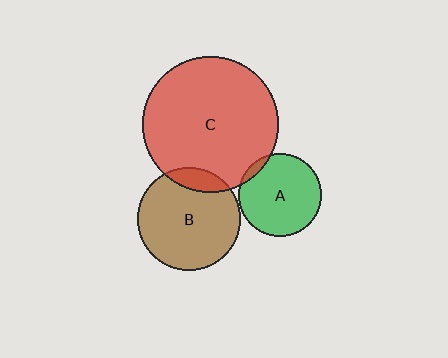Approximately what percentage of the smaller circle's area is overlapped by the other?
Approximately 5%.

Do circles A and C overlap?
Yes.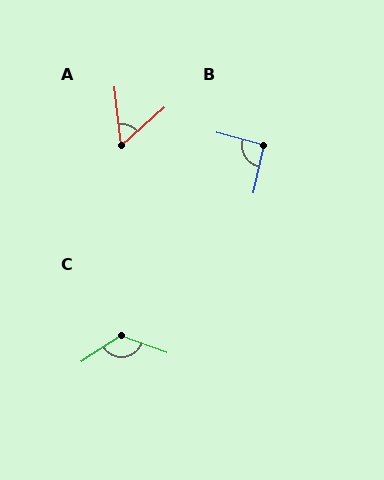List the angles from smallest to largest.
A (55°), B (92°), C (126°).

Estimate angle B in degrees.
Approximately 92 degrees.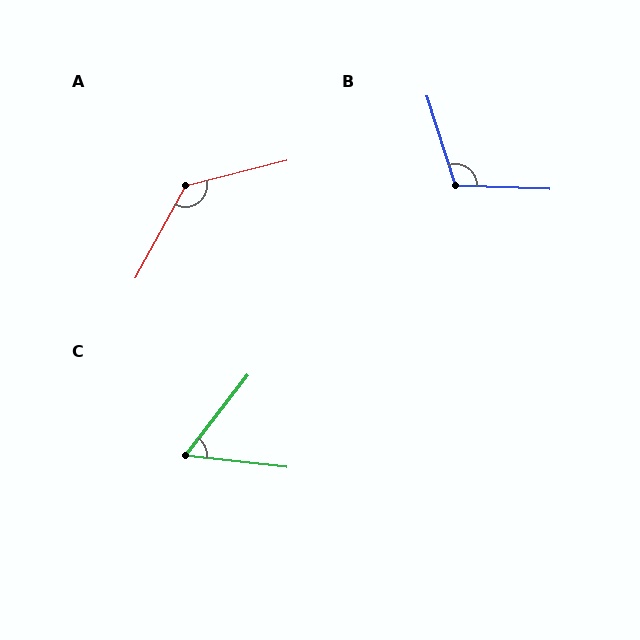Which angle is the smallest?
C, at approximately 59 degrees.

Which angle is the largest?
A, at approximately 133 degrees.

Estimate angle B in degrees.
Approximately 109 degrees.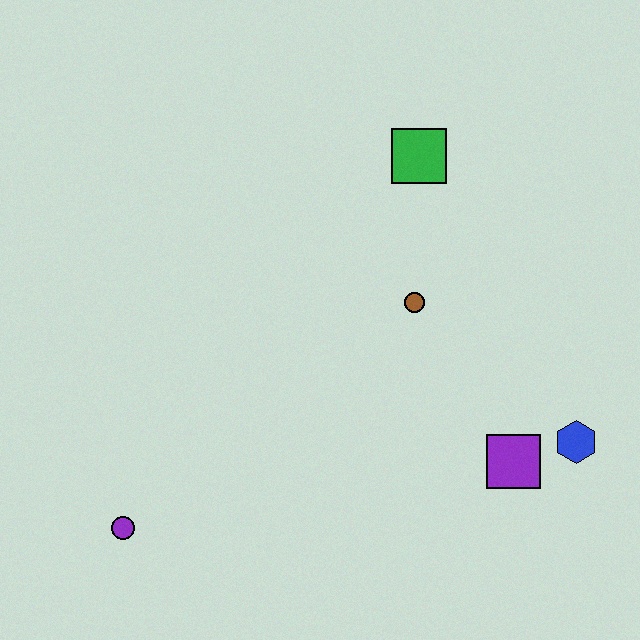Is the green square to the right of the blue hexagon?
No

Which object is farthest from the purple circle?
The green square is farthest from the purple circle.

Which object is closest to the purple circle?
The brown circle is closest to the purple circle.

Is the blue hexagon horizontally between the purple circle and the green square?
No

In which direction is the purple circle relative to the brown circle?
The purple circle is to the left of the brown circle.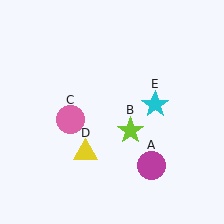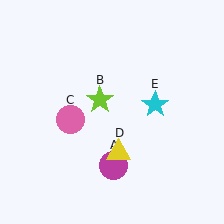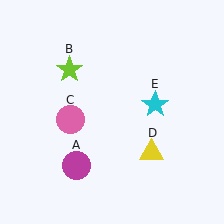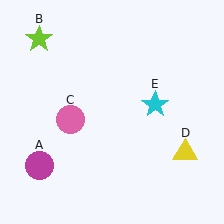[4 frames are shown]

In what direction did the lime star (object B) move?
The lime star (object B) moved up and to the left.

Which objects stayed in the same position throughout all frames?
Pink circle (object C) and cyan star (object E) remained stationary.